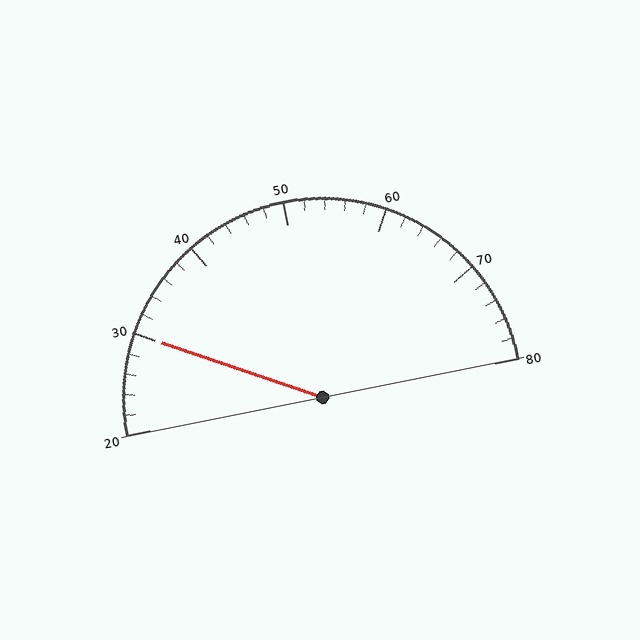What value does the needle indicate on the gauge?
The needle indicates approximately 30.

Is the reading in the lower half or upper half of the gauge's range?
The reading is in the lower half of the range (20 to 80).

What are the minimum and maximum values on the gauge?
The gauge ranges from 20 to 80.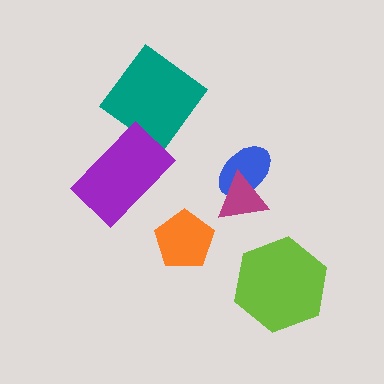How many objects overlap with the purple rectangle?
0 objects overlap with the purple rectangle.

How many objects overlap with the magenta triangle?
1 object overlaps with the magenta triangle.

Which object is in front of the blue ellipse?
The magenta triangle is in front of the blue ellipse.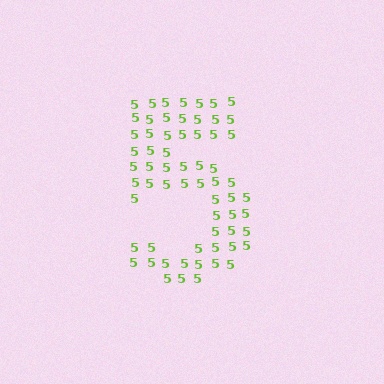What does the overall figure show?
The overall figure shows the digit 5.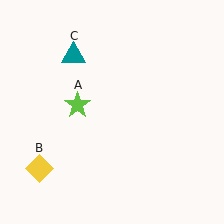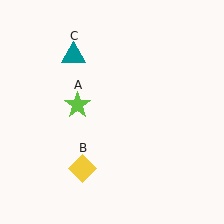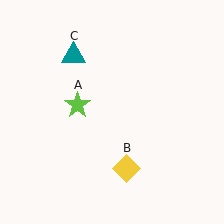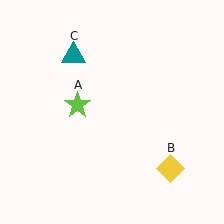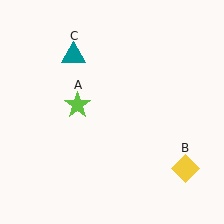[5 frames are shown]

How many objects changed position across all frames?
1 object changed position: yellow diamond (object B).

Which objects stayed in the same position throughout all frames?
Lime star (object A) and teal triangle (object C) remained stationary.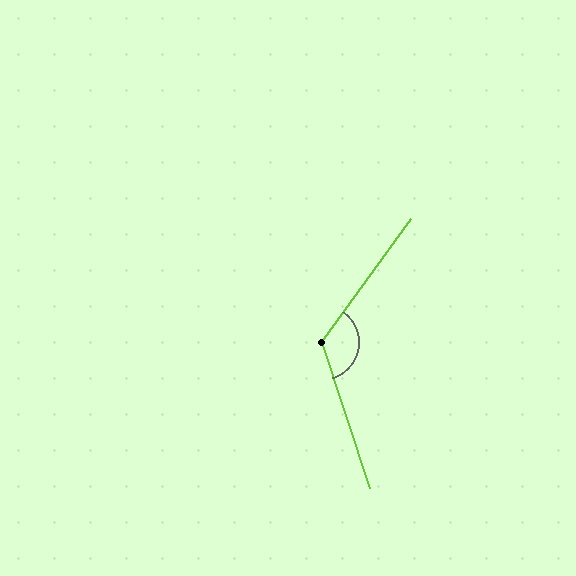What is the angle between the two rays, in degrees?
Approximately 126 degrees.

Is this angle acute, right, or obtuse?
It is obtuse.